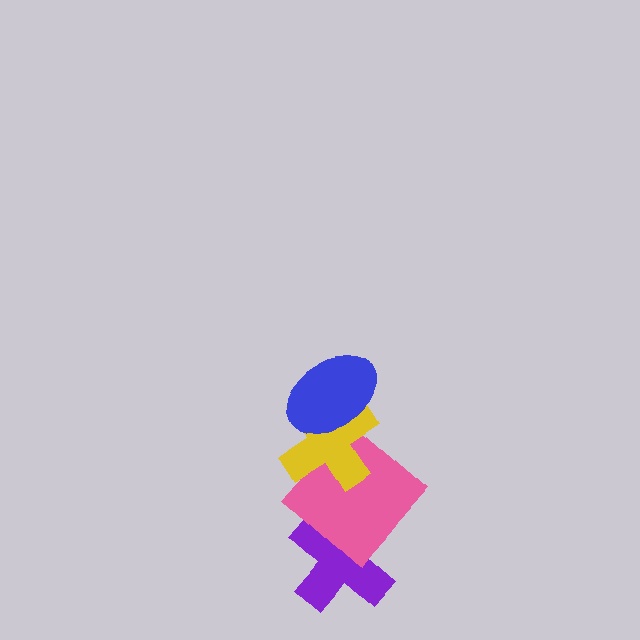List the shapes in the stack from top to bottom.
From top to bottom: the blue ellipse, the yellow cross, the pink diamond, the purple cross.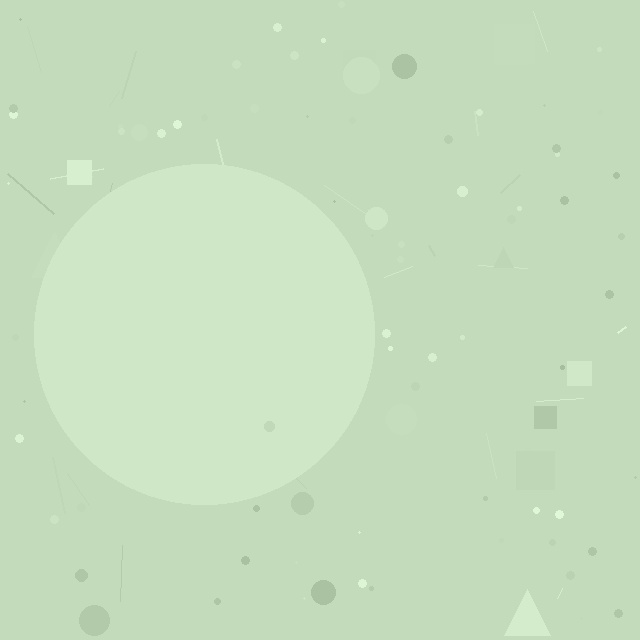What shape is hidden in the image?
A circle is hidden in the image.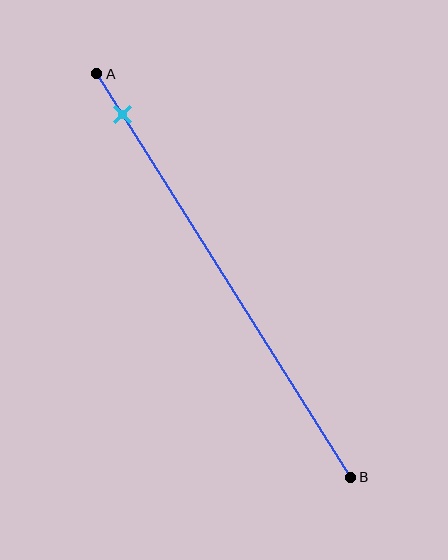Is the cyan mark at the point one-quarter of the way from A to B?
No, the mark is at about 10% from A, not at the 25% one-quarter point.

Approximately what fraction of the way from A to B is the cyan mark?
The cyan mark is approximately 10% of the way from A to B.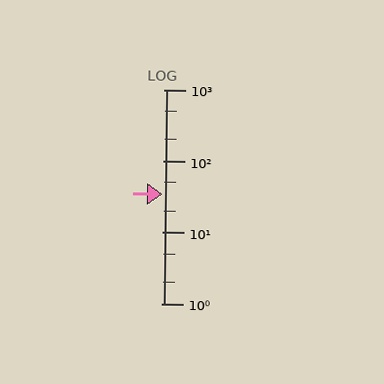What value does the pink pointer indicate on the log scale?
The pointer indicates approximately 34.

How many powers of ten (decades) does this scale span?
The scale spans 3 decades, from 1 to 1000.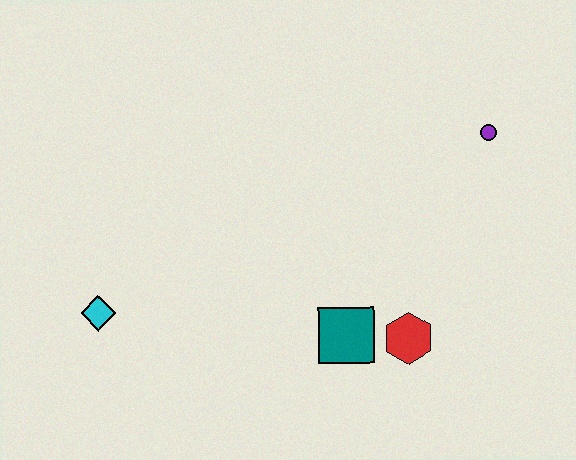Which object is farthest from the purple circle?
The cyan diamond is farthest from the purple circle.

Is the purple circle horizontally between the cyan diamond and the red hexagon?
No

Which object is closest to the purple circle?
The red hexagon is closest to the purple circle.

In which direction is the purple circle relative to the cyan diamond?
The purple circle is to the right of the cyan diamond.